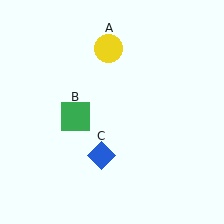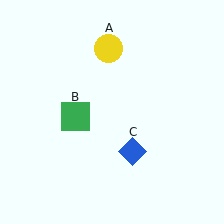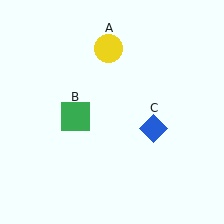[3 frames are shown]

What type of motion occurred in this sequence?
The blue diamond (object C) rotated counterclockwise around the center of the scene.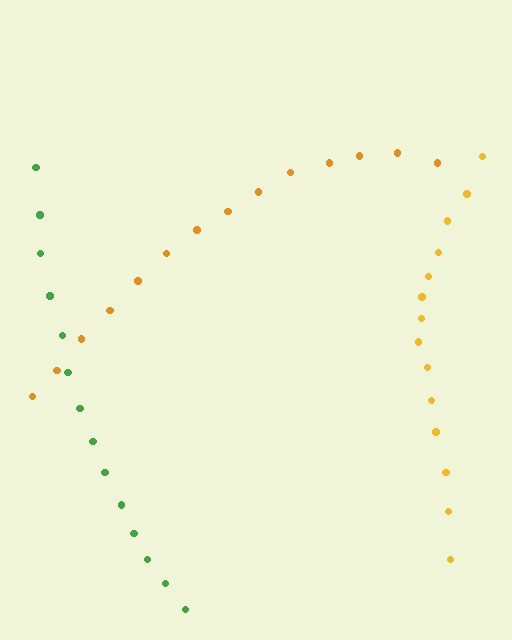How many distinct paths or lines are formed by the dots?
There are 3 distinct paths.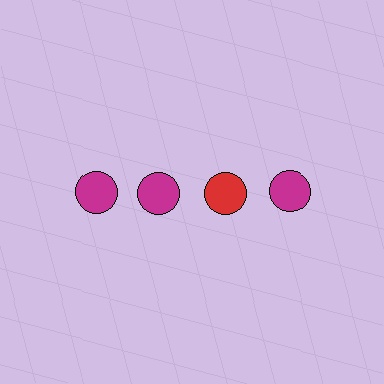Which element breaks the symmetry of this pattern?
The red circle in the top row, center column breaks the symmetry. All other shapes are magenta circles.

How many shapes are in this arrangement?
There are 4 shapes arranged in a grid pattern.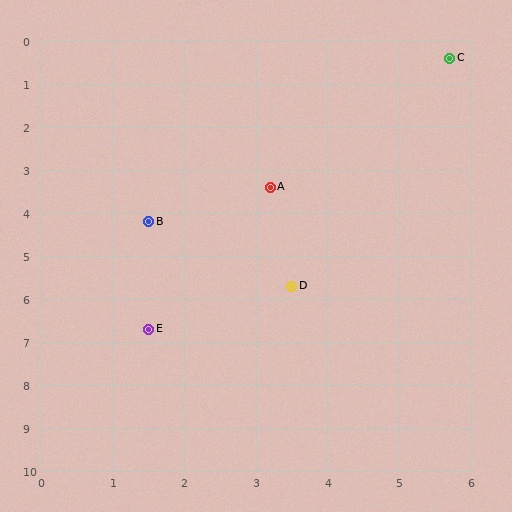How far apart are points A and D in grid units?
Points A and D are about 2.3 grid units apart.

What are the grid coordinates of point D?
Point D is at approximately (3.5, 5.7).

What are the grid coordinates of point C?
Point C is at approximately (5.7, 0.4).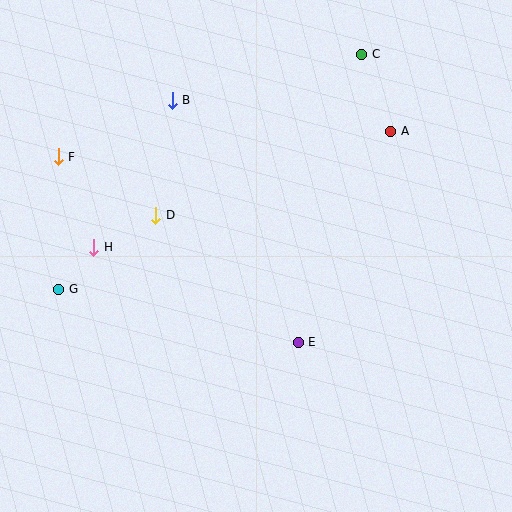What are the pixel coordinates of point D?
Point D is at (156, 215).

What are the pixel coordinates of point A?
Point A is at (391, 131).